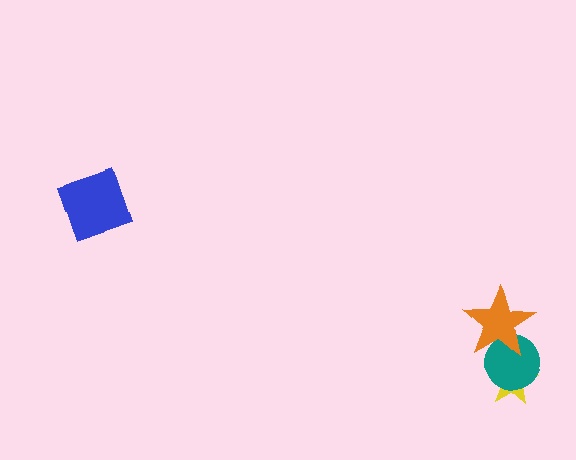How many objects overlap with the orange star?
1 object overlaps with the orange star.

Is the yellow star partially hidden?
Yes, it is partially covered by another shape.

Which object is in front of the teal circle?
The orange star is in front of the teal circle.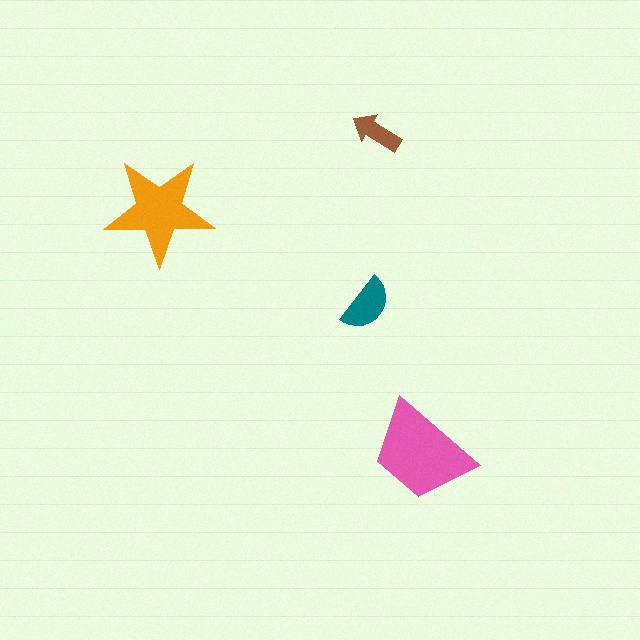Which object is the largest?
The pink trapezoid.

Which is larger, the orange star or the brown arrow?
The orange star.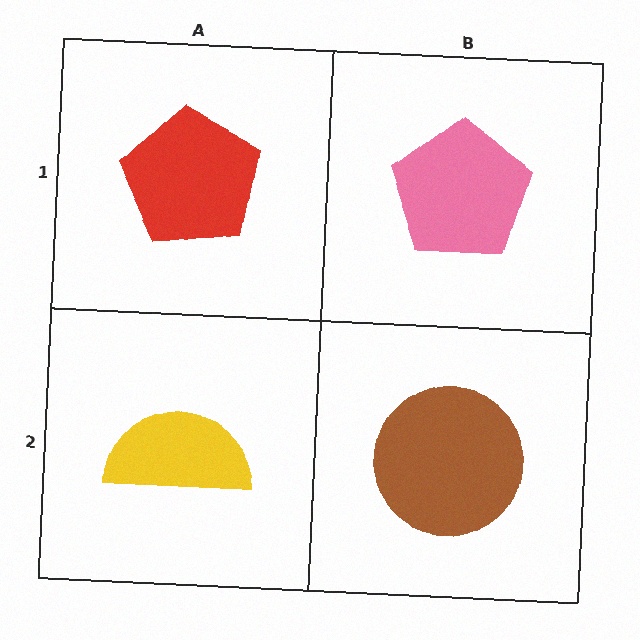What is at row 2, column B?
A brown circle.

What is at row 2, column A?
A yellow semicircle.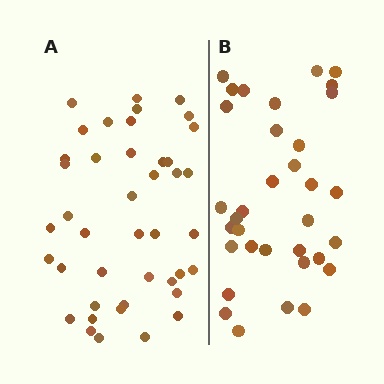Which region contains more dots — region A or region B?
Region A (the left region) has more dots.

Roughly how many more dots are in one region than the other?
Region A has roughly 8 or so more dots than region B.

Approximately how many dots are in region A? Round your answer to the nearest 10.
About 40 dots. (The exact count is 42, which rounds to 40.)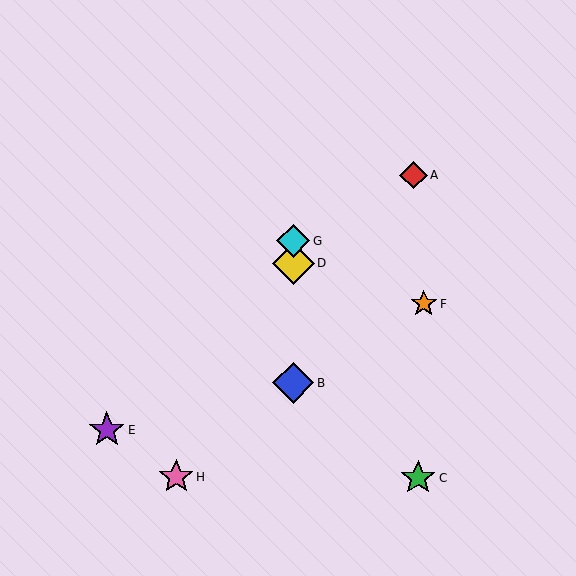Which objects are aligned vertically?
Objects B, D, G are aligned vertically.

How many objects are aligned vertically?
3 objects (B, D, G) are aligned vertically.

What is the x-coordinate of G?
Object G is at x≈293.